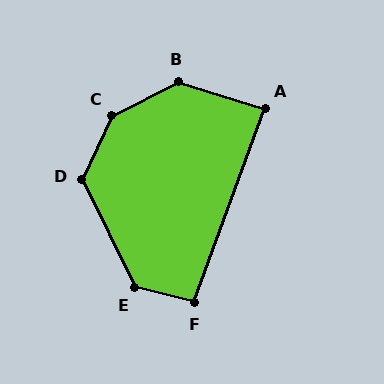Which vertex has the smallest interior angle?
A, at approximately 87 degrees.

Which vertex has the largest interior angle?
C, at approximately 142 degrees.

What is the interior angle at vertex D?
Approximately 129 degrees (obtuse).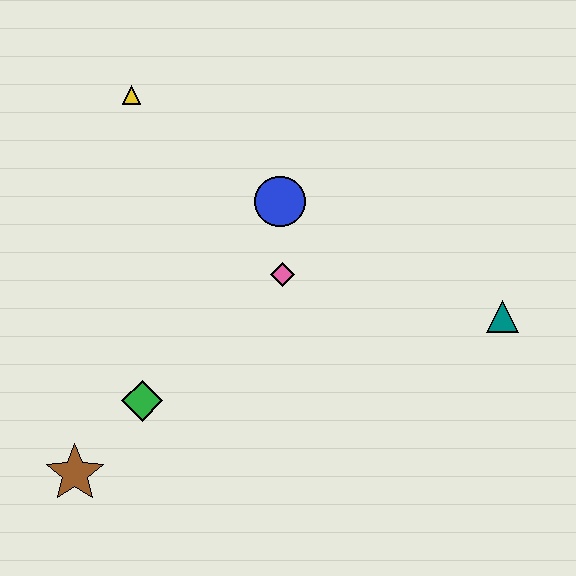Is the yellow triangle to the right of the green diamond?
No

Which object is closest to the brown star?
The green diamond is closest to the brown star.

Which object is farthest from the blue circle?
The brown star is farthest from the blue circle.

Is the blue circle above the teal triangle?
Yes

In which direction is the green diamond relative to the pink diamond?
The green diamond is to the left of the pink diamond.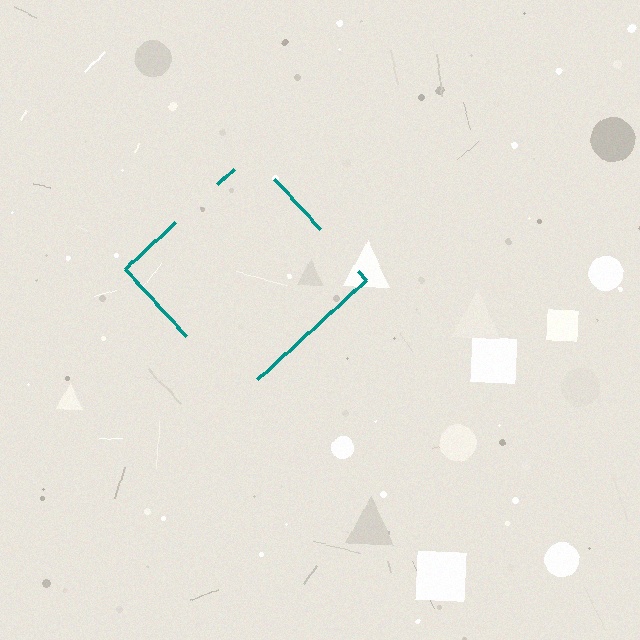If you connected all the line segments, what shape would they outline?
They would outline a diamond.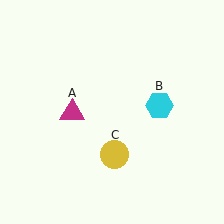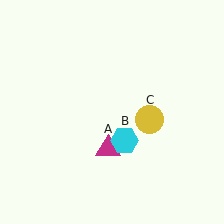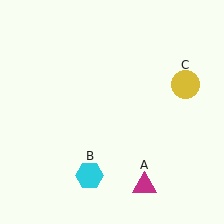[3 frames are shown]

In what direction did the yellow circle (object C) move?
The yellow circle (object C) moved up and to the right.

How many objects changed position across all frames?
3 objects changed position: magenta triangle (object A), cyan hexagon (object B), yellow circle (object C).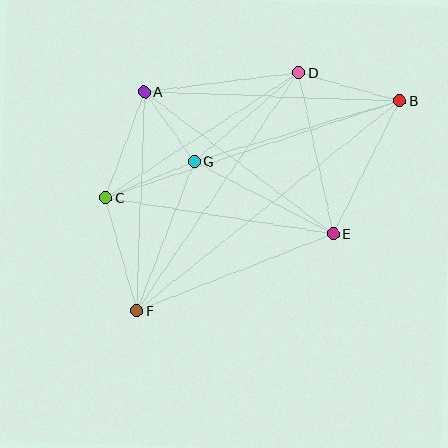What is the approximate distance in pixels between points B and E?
The distance between B and E is approximately 149 pixels.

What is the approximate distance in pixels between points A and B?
The distance between A and B is approximately 256 pixels.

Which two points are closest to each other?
Points A and G are closest to each other.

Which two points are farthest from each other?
Points B and F are farthest from each other.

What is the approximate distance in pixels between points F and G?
The distance between F and G is approximately 160 pixels.